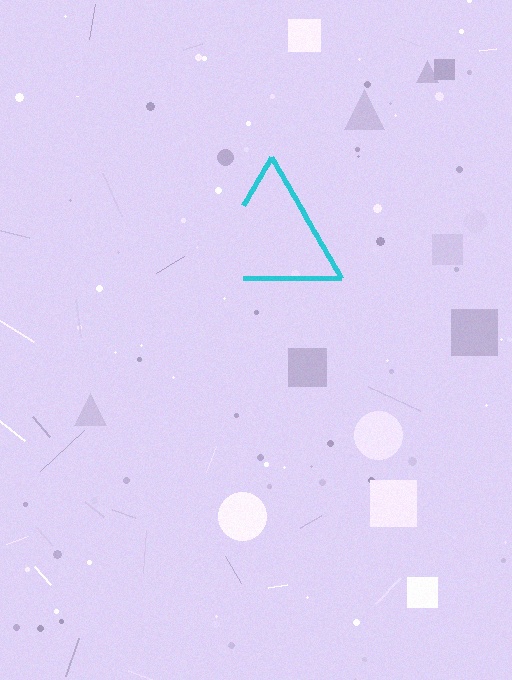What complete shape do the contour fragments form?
The contour fragments form a triangle.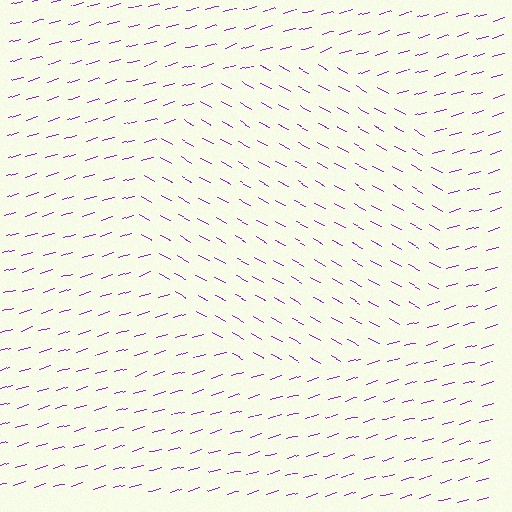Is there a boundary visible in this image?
Yes, there is a texture boundary formed by a change in line orientation.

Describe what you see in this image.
The image is filled with small purple line segments. A circle region in the image has lines oriented differently from the surrounding lines, creating a visible texture boundary.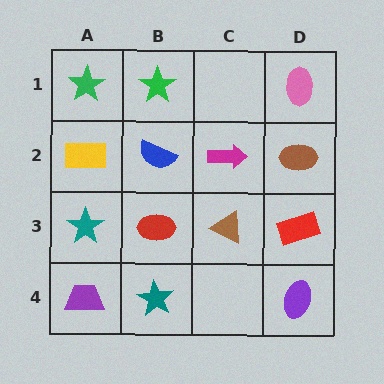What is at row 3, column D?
A red rectangle.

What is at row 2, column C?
A magenta arrow.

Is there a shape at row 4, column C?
No, that cell is empty.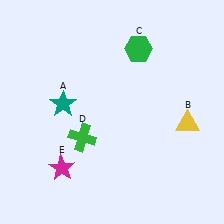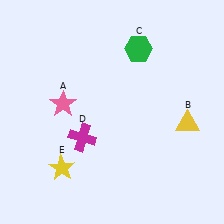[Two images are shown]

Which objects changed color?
A changed from teal to pink. D changed from green to magenta. E changed from magenta to yellow.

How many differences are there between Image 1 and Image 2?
There are 3 differences between the two images.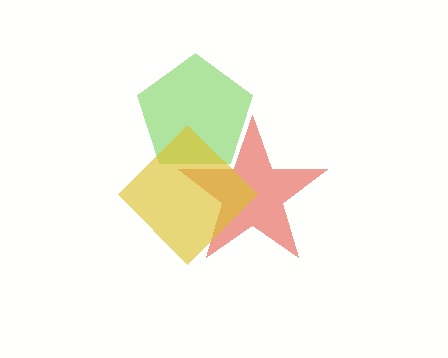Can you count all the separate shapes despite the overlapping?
Yes, there are 3 separate shapes.